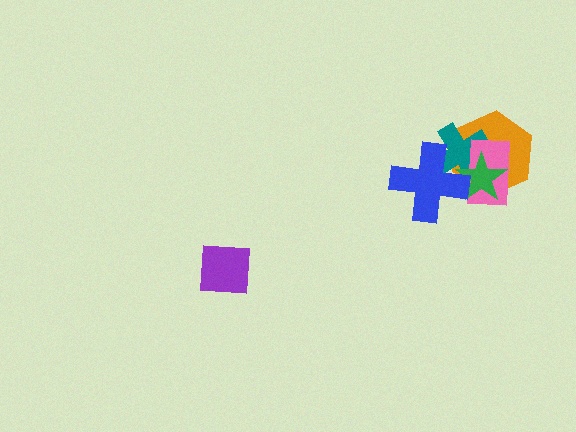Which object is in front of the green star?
The blue cross is in front of the green star.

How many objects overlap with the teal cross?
4 objects overlap with the teal cross.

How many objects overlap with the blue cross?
4 objects overlap with the blue cross.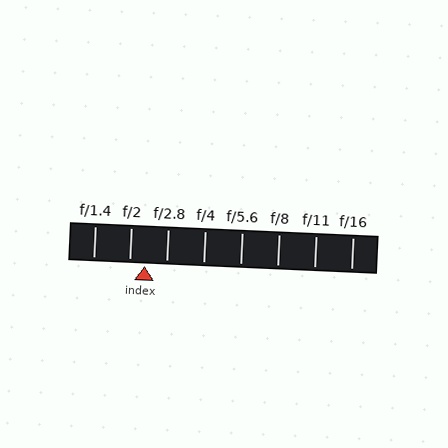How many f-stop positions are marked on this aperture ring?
There are 8 f-stop positions marked.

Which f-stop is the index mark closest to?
The index mark is closest to f/2.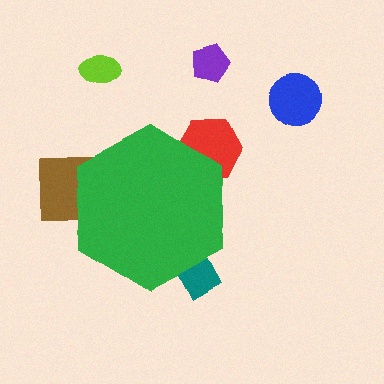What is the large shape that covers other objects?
A green hexagon.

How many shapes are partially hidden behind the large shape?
3 shapes are partially hidden.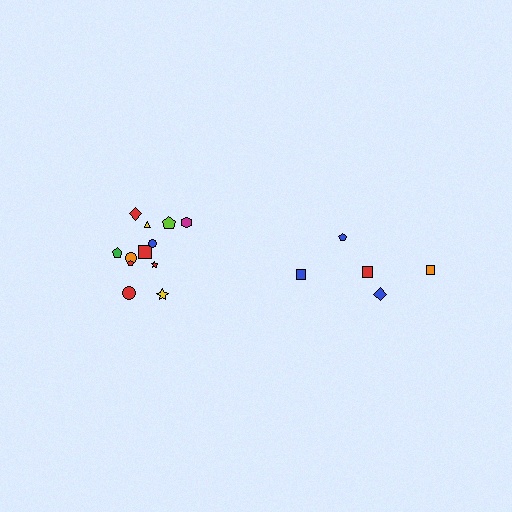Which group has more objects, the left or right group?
The left group.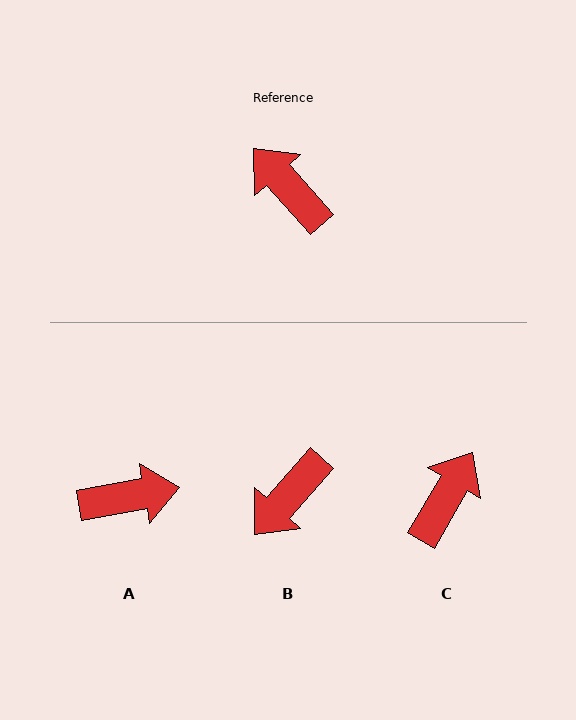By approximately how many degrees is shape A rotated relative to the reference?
Approximately 122 degrees clockwise.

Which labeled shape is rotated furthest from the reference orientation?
A, about 122 degrees away.